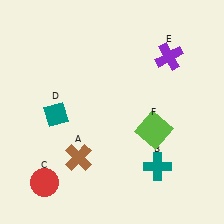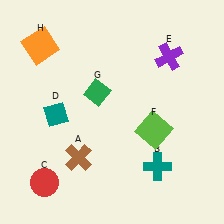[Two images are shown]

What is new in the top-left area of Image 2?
An orange square (H) was added in the top-left area of Image 2.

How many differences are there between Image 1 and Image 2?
There are 2 differences between the two images.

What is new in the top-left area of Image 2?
A green diamond (G) was added in the top-left area of Image 2.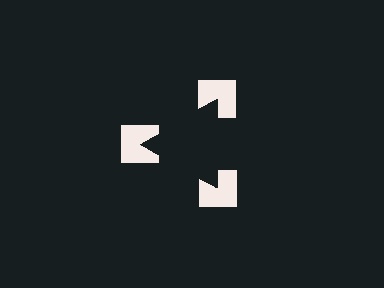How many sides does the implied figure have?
3 sides.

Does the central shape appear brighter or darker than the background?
It typically appears slightly darker than the background, even though no actual brightness change is drawn.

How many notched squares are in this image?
There are 3 — one at each vertex of the illusory triangle.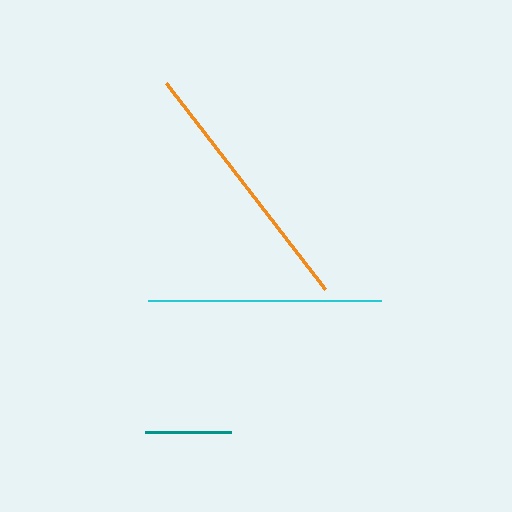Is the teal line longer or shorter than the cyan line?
The cyan line is longer than the teal line.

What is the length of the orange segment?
The orange segment is approximately 260 pixels long.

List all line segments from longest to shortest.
From longest to shortest: orange, cyan, teal.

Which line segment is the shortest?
The teal line is the shortest at approximately 86 pixels.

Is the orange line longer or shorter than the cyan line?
The orange line is longer than the cyan line.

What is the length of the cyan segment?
The cyan segment is approximately 234 pixels long.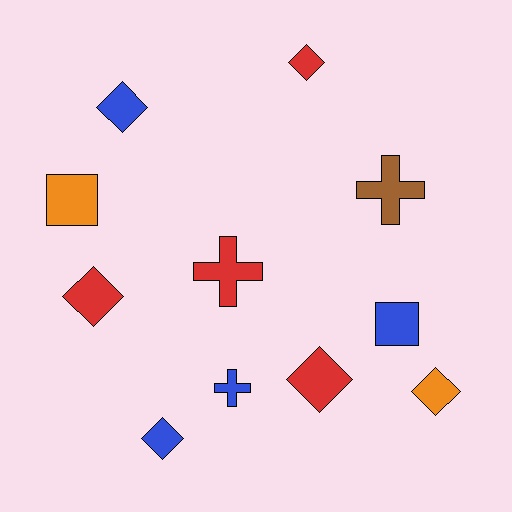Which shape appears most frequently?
Diamond, with 6 objects.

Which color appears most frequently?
Red, with 4 objects.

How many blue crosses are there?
There is 1 blue cross.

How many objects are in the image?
There are 11 objects.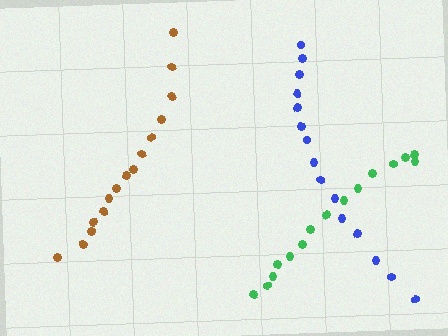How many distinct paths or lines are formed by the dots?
There are 3 distinct paths.